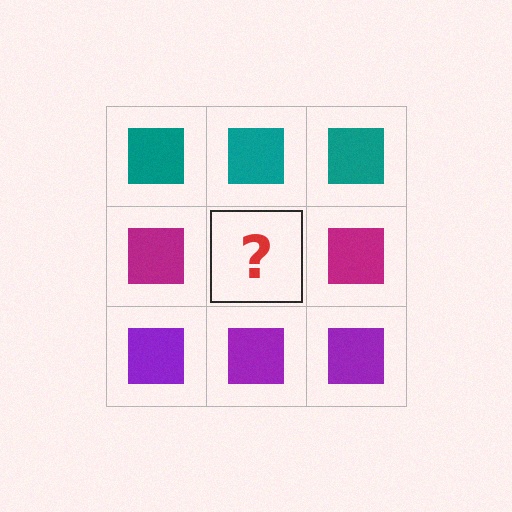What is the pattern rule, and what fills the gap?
The rule is that each row has a consistent color. The gap should be filled with a magenta square.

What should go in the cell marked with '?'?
The missing cell should contain a magenta square.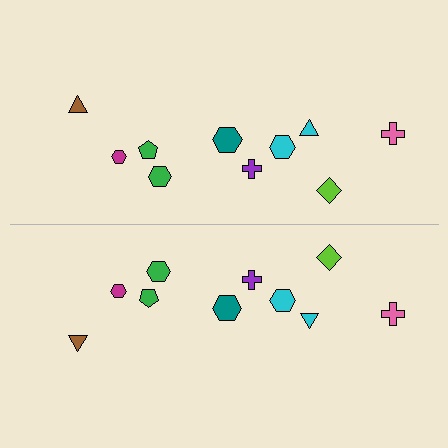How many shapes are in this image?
There are 20 shapes in this image.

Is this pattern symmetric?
Yes, this pattern has bilateral (reflection) symmetry.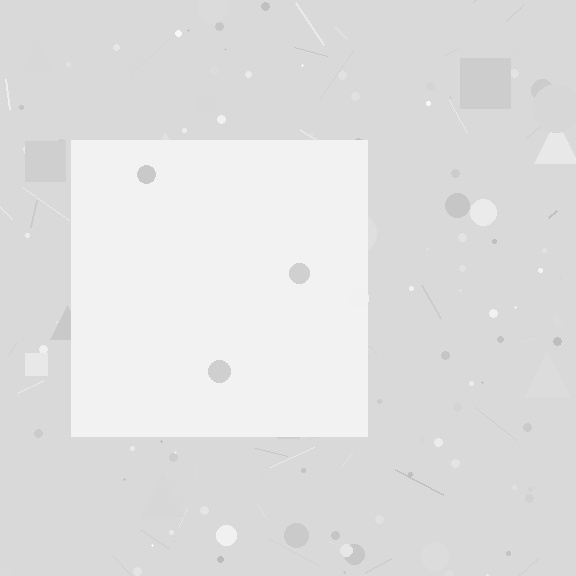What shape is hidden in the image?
A square is hidden in the image.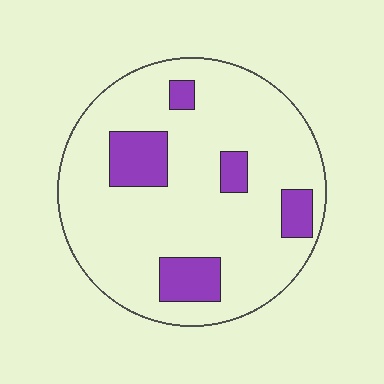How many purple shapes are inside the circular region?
5.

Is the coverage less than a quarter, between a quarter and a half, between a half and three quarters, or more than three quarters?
Less than a quarter.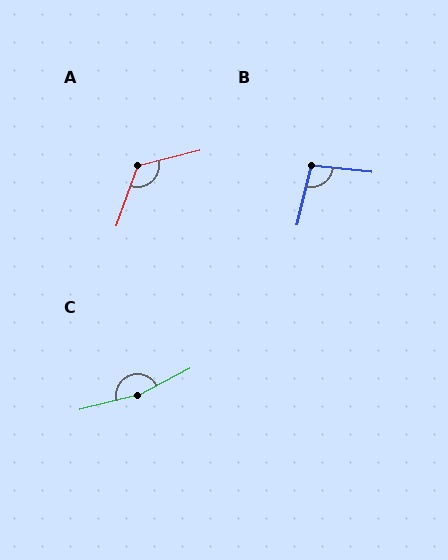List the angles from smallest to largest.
B (98°), A (123°), C (167°).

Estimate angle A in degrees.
Approximately 123 degrees.